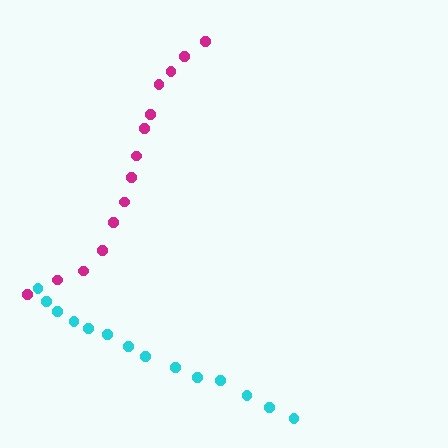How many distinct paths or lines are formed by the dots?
There are 2 distinct paths.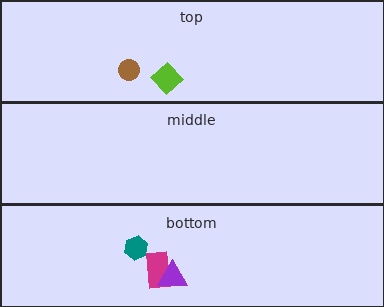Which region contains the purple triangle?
The bottom region.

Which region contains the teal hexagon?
The bottom region.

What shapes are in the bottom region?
The teal hexagon, the magenta rectangle, the purple triangle.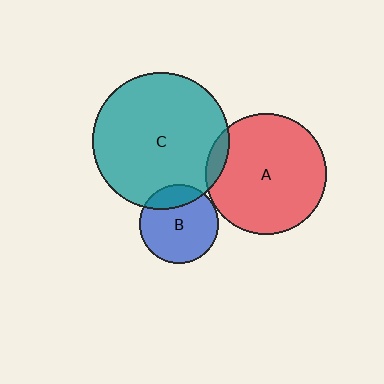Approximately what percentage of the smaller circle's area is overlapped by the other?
Approximately 20%.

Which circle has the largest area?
Circle C (teal).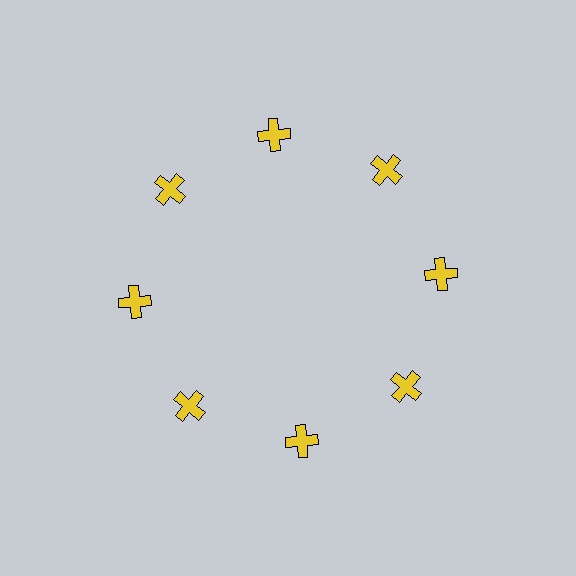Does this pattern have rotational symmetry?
Yes, this pattern has 8-fold rotational symmetry. It looks the same after rotating 45 degrees around the center.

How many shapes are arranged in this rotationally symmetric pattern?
There are 8 shapes, arranged in 8 groups of 1.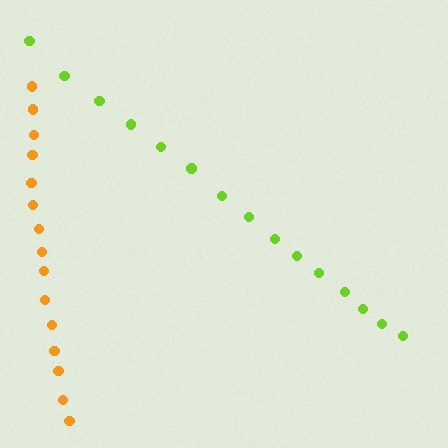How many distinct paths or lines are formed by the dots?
There are 2 distinct paths.